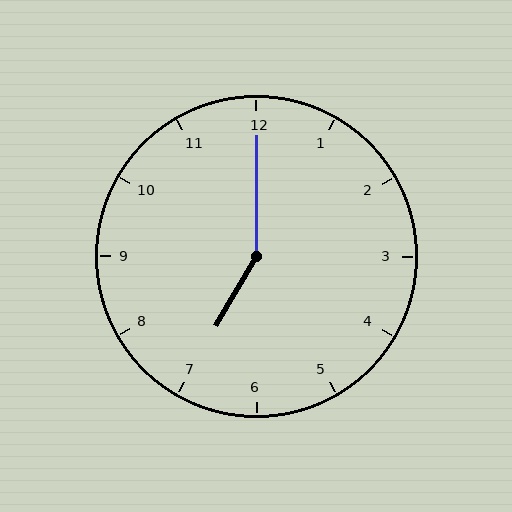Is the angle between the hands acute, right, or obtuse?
It is obtuse.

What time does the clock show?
7:00.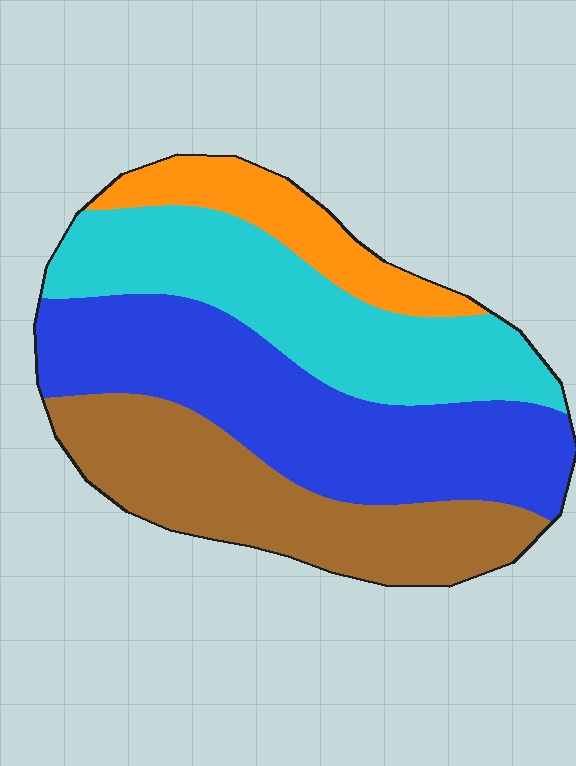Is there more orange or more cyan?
Cyan.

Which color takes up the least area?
Orange, at roughly 10%.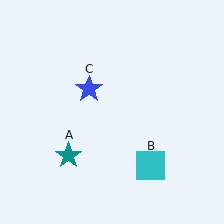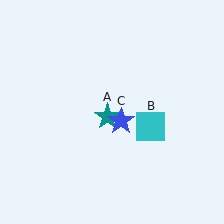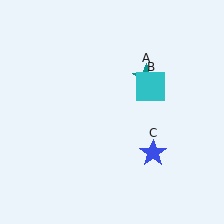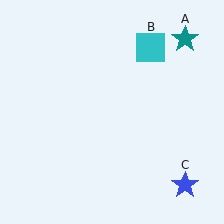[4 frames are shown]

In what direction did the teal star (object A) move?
The teal star (object A) moved up and to the right.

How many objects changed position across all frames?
3 objects changed position: teal star (object A), cyan square (object B), blue star (object C).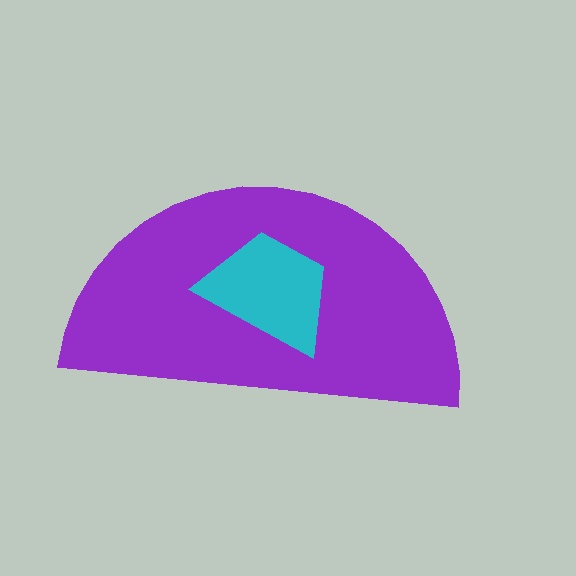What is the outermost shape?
The purple semicircle.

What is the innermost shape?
The cyan trapezoid.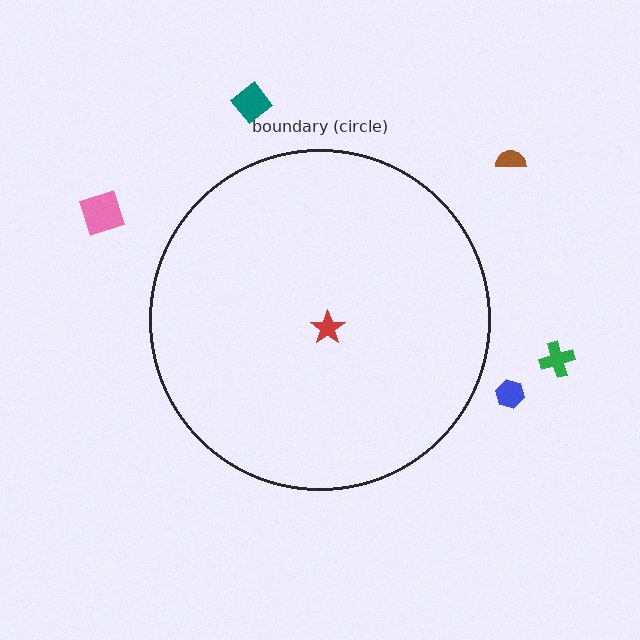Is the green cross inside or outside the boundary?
Outside.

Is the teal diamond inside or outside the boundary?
Outside.